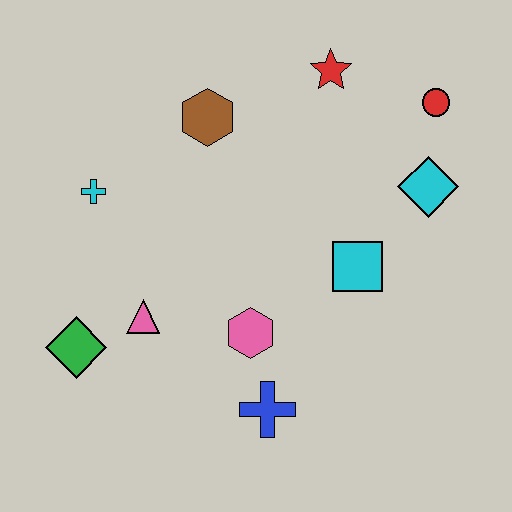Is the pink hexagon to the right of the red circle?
No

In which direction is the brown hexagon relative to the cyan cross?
The brown hexagon is to the right of the cyan cross.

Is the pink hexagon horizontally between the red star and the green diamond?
Yes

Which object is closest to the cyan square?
The cyan diamond is closest to the cyan square.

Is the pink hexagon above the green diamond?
Yes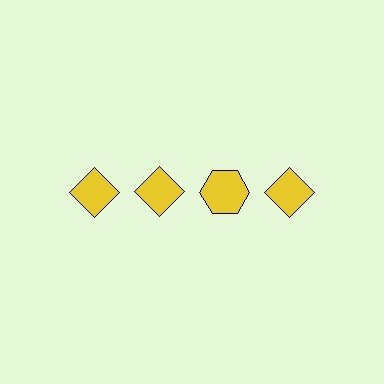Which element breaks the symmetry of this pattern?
The yellow hexagon in the top row, center column breaks the symmetry. All other shapes are yellow diamonds.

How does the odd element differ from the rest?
It has a different shape: hexagon instead of diamond.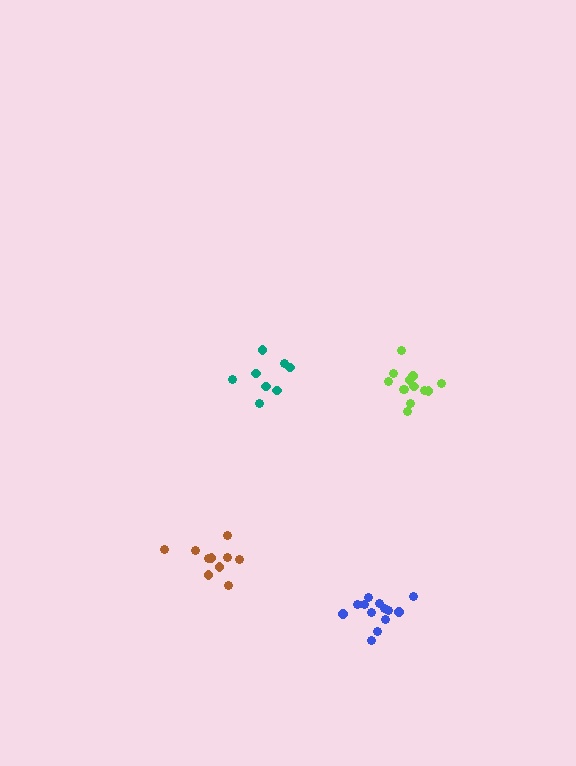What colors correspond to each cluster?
The clusters are colored: lime, blue, teal, brown.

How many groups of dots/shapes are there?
There are 4 groups.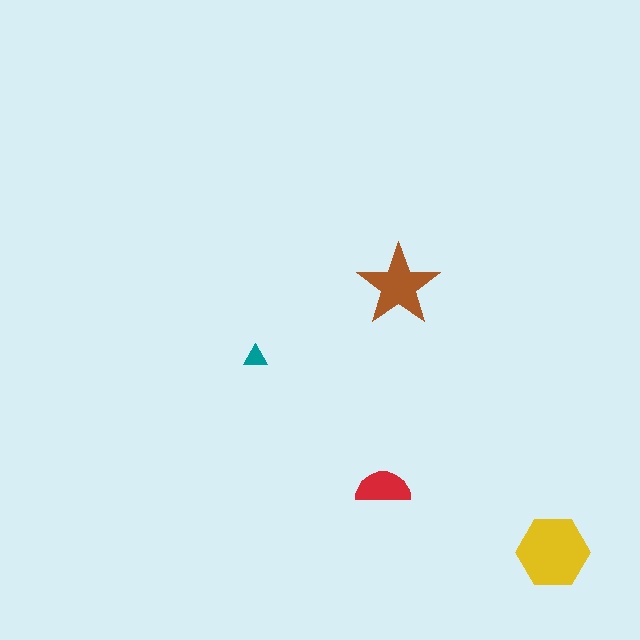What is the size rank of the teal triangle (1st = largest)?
4th.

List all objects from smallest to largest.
The teal triangle, the red semicircle, the brown star, the yellow hexagon.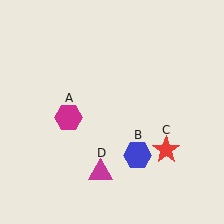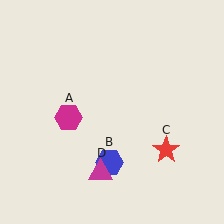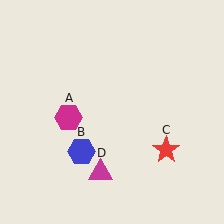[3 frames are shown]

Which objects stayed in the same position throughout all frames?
Magenta hexagon (object A) and red star (object C) and magenta triangle (object D) remained stationary.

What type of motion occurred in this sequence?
The blue hexagon (object B) rotated clockwise around the center of the scene.